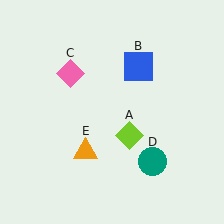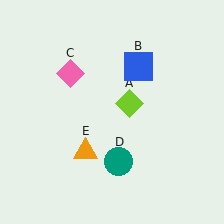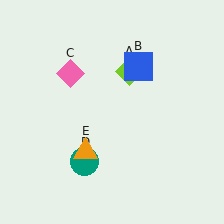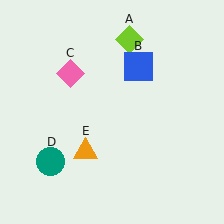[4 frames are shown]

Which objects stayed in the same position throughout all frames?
Blue square (object B) and pink diamond (object C) and orange triangle (object E) remained stationary.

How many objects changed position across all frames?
2 objects changed position: lime diamond (object A), teal circle (object D).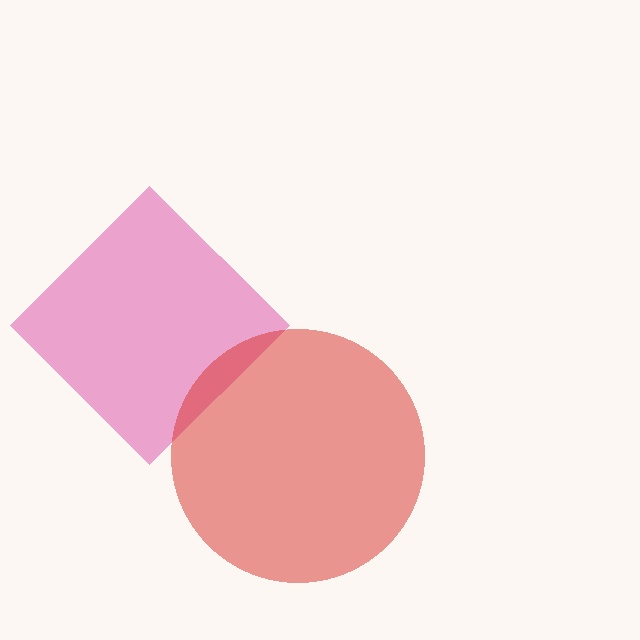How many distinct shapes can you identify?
There are 2 distinct shapes: a magenta diamond, a red circle.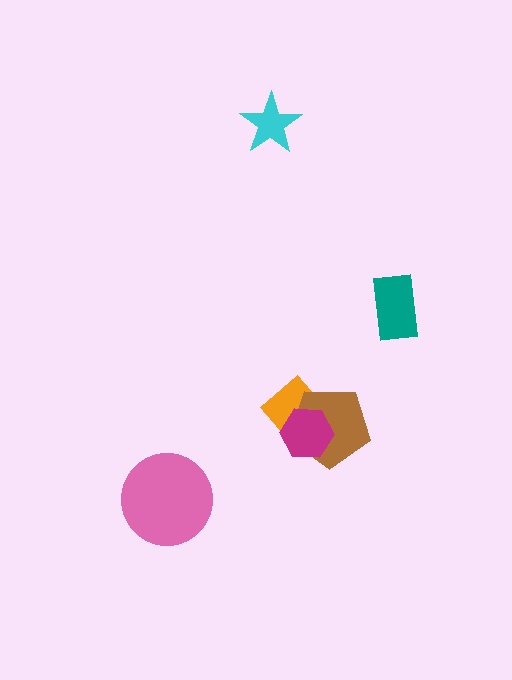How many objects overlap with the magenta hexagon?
2 objects overlap with the magenta hexagon.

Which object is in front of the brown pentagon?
The magenta hexagon is in front of the brown pentagon.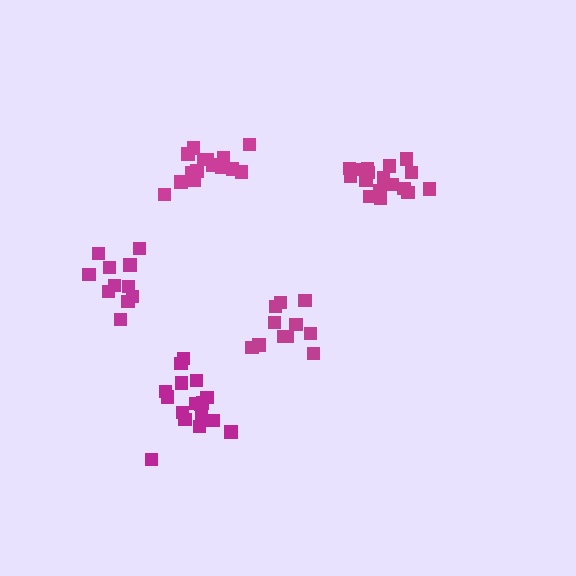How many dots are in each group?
Group 1: 15 dots, Group 2: 11 dots, Group 3: 17 dots, Group 4: 11 dots, Group 5: 17 dots (71 total).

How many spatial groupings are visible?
There are 5 spatial groupings.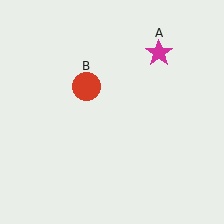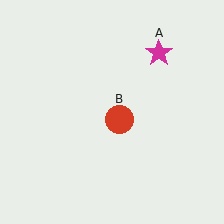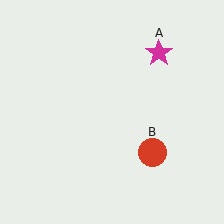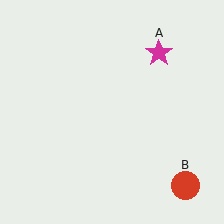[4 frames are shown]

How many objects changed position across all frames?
1 object changed position: red circle (object B).